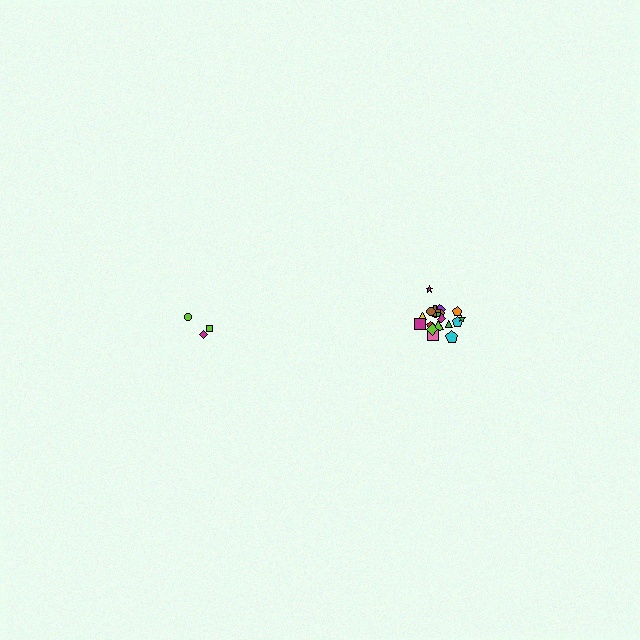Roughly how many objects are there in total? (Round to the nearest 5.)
Roughly 20 objects in total.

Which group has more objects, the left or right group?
The right group.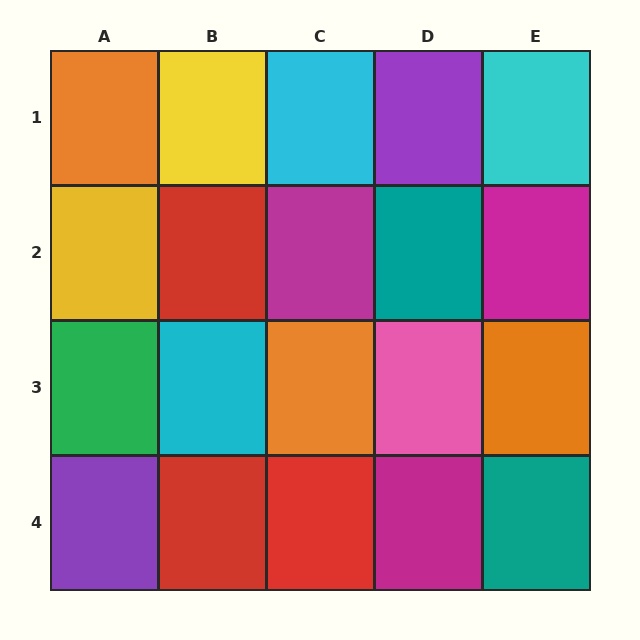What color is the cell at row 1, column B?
Yellow.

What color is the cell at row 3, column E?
Orange.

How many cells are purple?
2 cells are purple.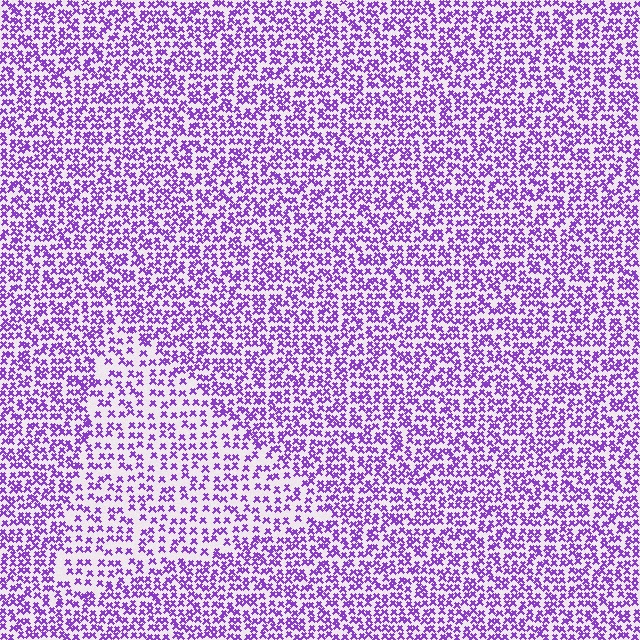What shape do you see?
I see a triangle.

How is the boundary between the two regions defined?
The boundary is defined by a change in element density (approximately 1.7x ratio). All elements are the same color, size, and shape.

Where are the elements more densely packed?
The elements are more densely packed outside the triangle boundary.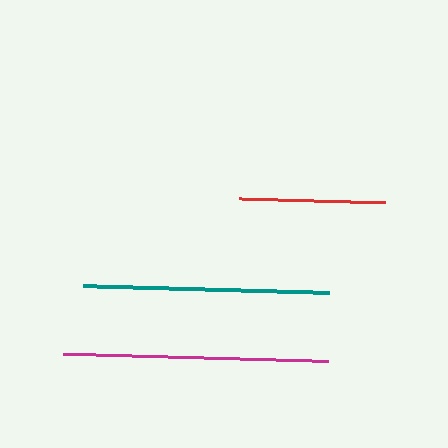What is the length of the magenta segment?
The magenta segment is approximately 265 pixels long.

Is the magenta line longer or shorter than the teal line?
The magenta line is longer than the teal line.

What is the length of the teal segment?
The teal segment is approximately 246 pixels long.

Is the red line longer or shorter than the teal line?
The teal line is longer than the red line.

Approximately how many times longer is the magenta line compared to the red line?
The magenta line is approximately 1.8 times the length of the red line.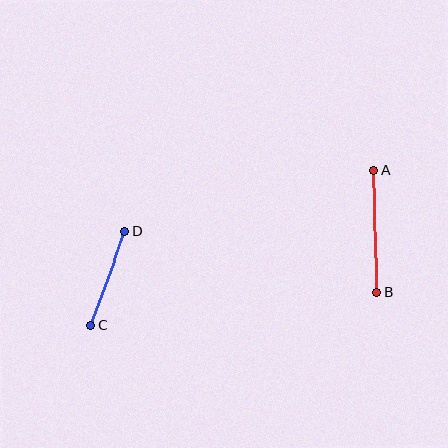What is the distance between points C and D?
The distance is approximately 100 pixels.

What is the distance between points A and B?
The distance is approximately 122 pixels.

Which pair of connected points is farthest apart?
Points A and B are farthest apart.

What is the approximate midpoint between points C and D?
The midpoint is at approximately (108, 278) pixels.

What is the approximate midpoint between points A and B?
The midpoint is at approximately (375, 231) pixels.